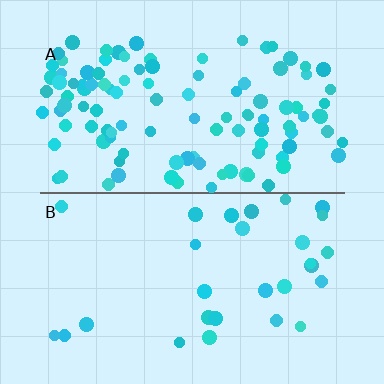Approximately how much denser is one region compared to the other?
Approximately 3.8× — region A over region B.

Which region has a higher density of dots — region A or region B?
A (the top).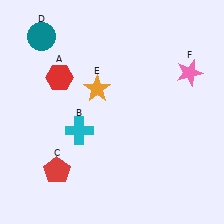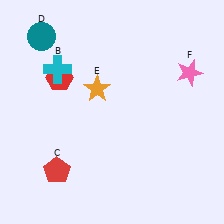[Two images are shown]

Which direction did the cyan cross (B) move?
The cyan cross (B) moved up.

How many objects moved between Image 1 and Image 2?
1 object moved between the two images.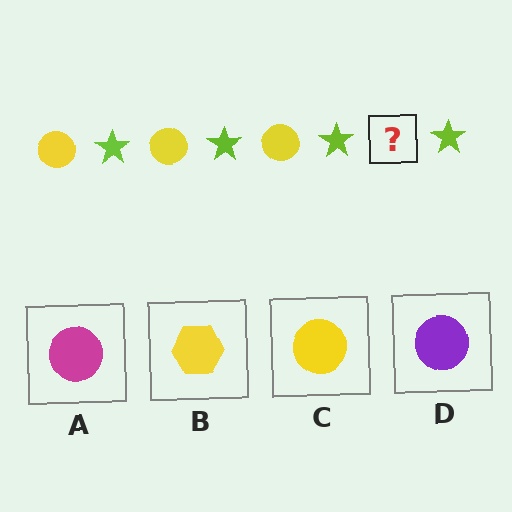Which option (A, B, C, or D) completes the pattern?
C.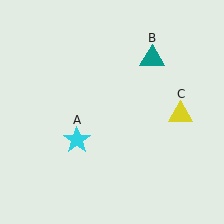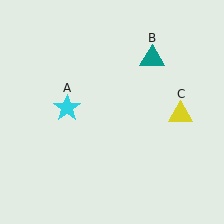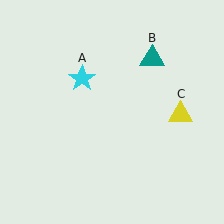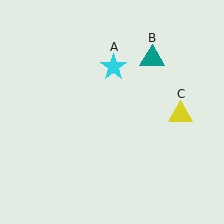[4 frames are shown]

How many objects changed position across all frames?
1 object changed position: cyan star (object A).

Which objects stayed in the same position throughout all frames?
Teal triangle (object B) and yellow triangle (object C) remained stationary.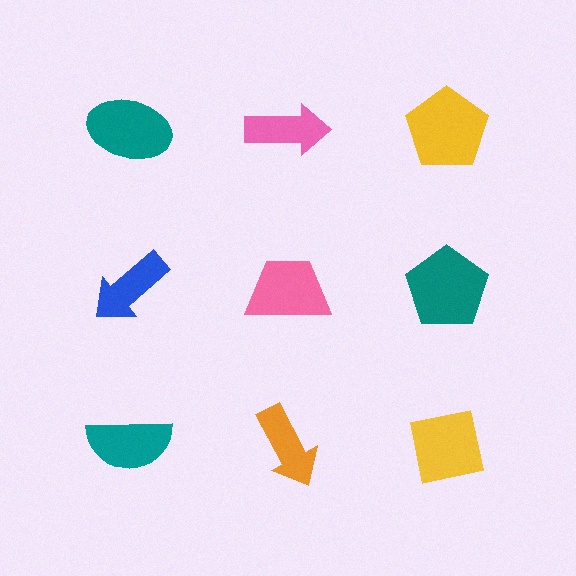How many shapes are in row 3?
3 shapes.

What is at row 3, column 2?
An orange arrow.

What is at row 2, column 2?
A pink trapezoid.